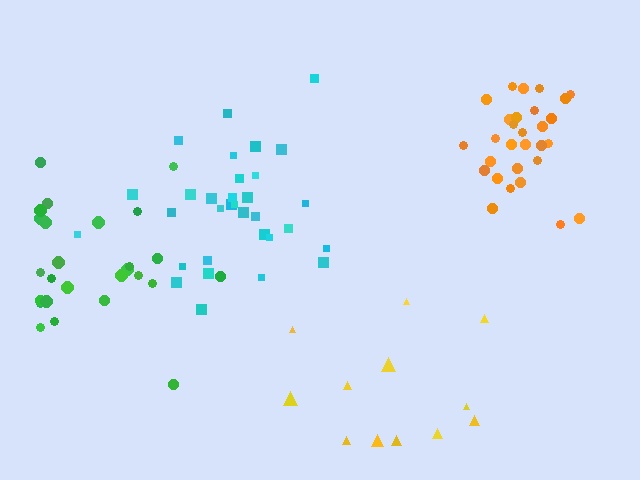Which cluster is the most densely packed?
Orange.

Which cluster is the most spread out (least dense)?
Yellow.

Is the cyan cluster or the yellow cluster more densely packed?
Cyan.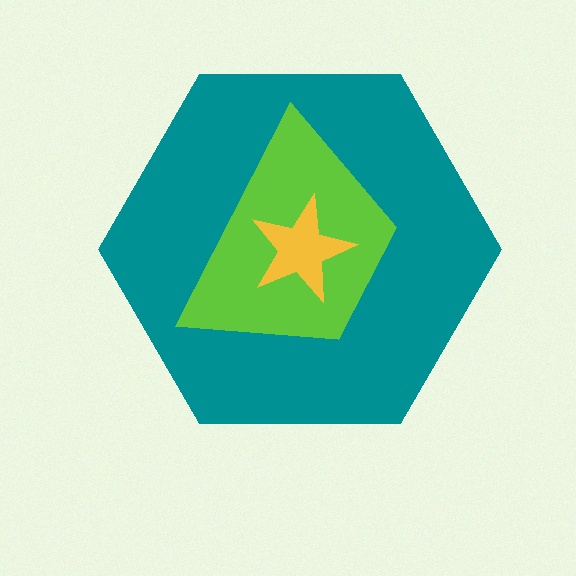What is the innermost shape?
The yellow star.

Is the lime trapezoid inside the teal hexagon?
Yes.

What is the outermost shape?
The teal hexagon.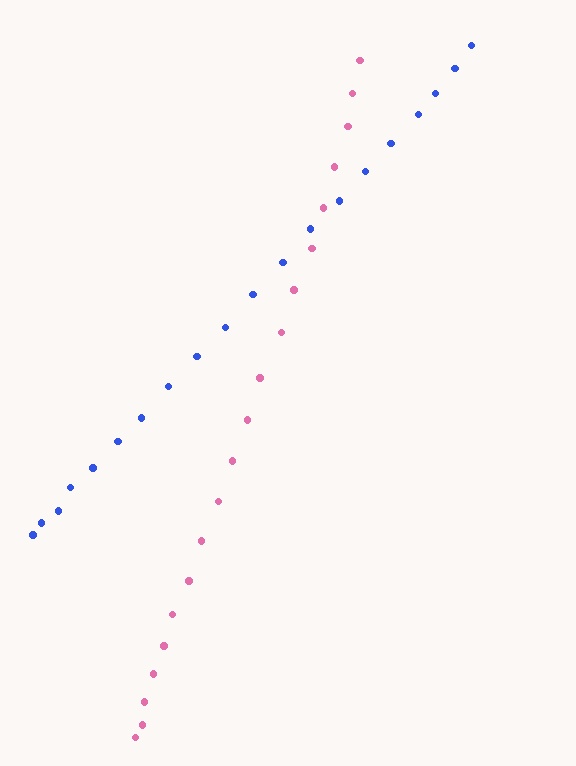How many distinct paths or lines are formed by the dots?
There are 2 distinct paths.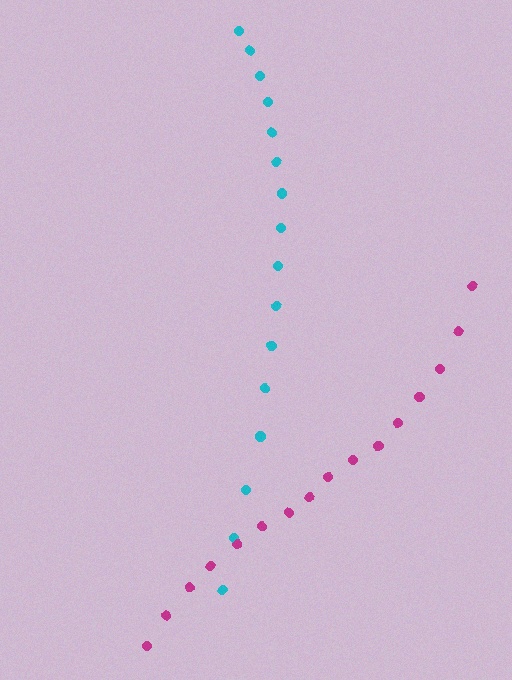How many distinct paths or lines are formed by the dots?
There are 2 distinct paths.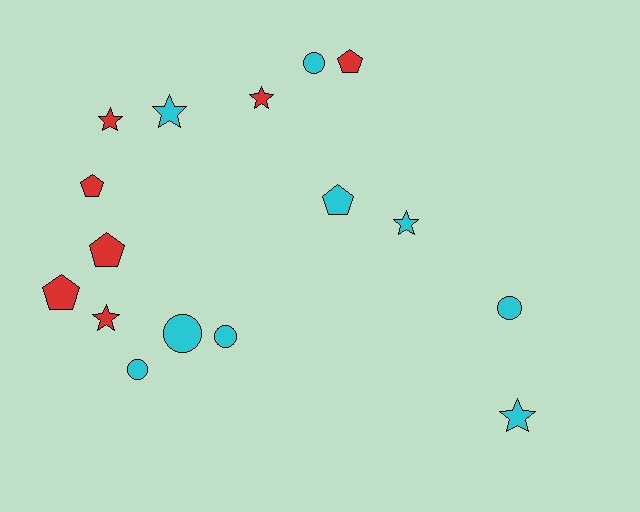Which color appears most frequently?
Cyan, with 9 objects.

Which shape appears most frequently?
Star, with 6 objects.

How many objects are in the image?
There are 16 objects.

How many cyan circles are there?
There are 5 cyan circles.